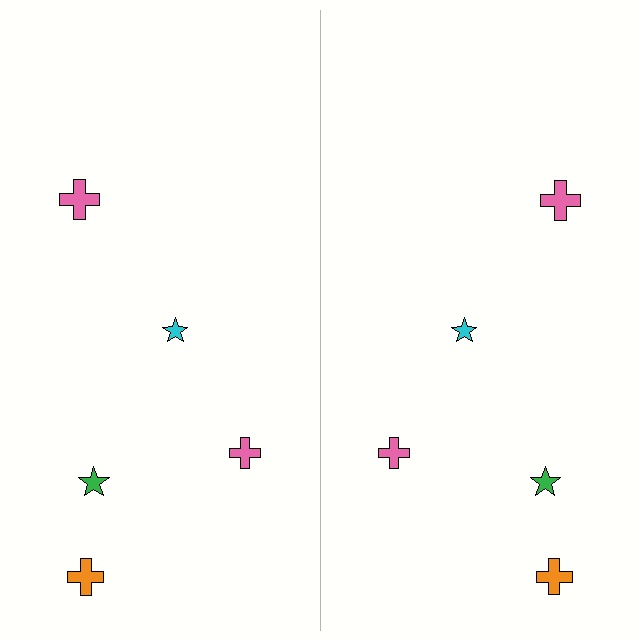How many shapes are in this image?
There are 10 shapes in this image.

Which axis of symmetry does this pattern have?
The pattern has a vertical axis of symmetry running through the center of the image.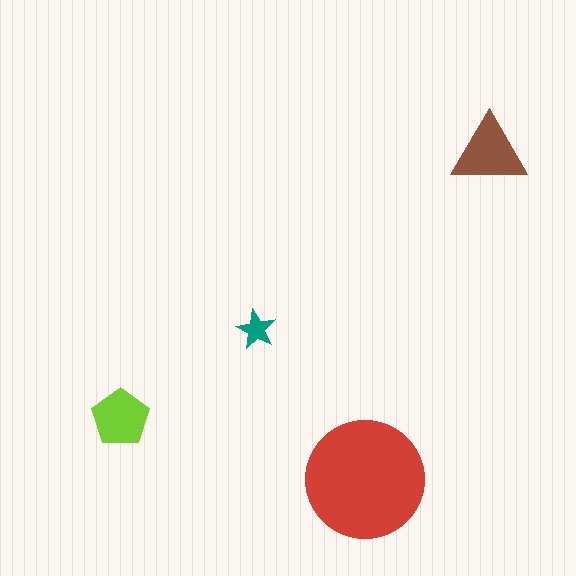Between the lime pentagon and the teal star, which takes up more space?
The lime pentagon.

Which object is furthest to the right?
The brown triangle is rightmost.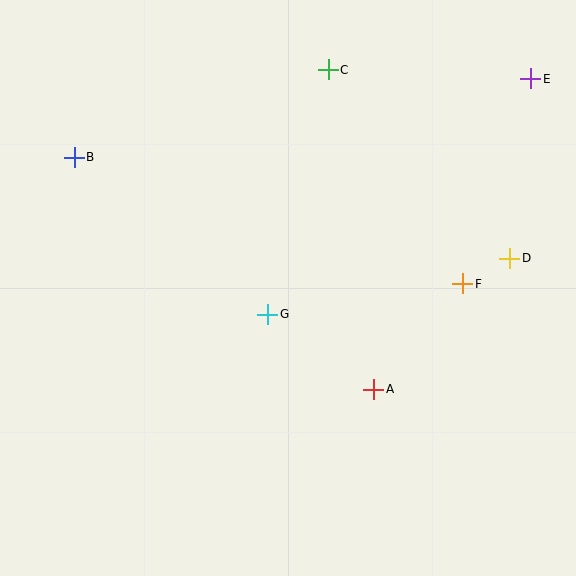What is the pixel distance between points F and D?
The distance between F and D is 54 pixels.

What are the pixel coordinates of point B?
Point B is at (74, 157).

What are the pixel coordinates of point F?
Point F is at (463, 284).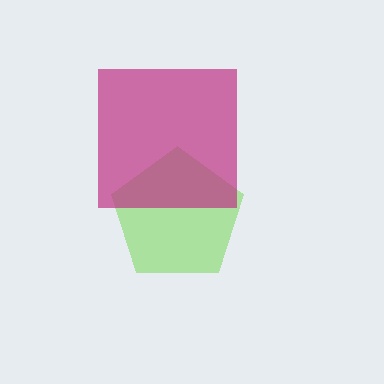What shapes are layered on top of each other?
The layered shapes are: a lime pentagon, a magenta square.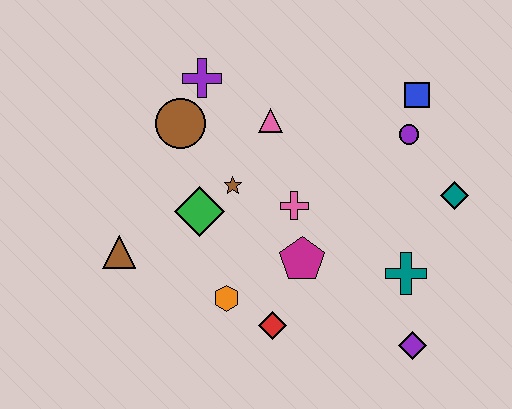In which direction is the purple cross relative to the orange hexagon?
The purple cross is above the orange hexagon.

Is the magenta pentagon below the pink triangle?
Yes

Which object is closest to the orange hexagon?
The red diamond is closest to the orange hexagon.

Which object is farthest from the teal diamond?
The brown triangle is farthest from the teal diamond.